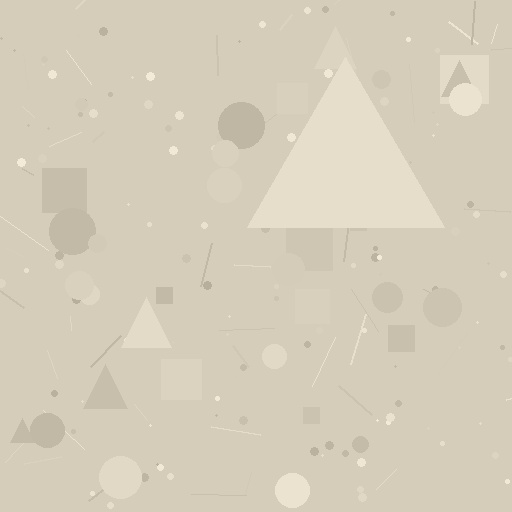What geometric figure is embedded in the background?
A triangle is embedded in the background.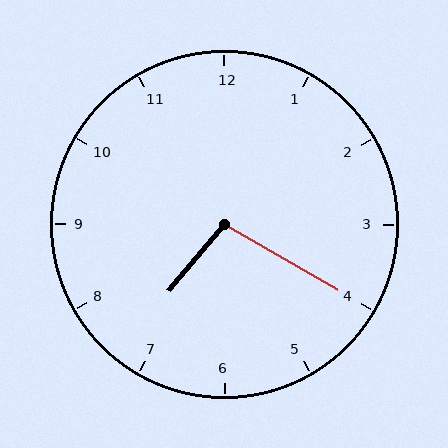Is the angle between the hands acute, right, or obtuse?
It is obtuse.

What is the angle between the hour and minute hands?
Approximately 100 degrees.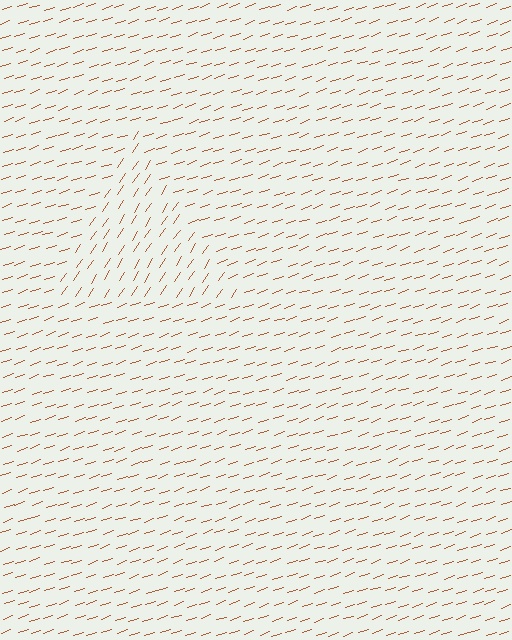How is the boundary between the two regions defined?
The boundary is defined purely by a change in line orientation (approximately 38 degrees difference). All lines are the same color and thickness.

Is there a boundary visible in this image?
Yes, there is a texture boundary formed by a change in line orientation.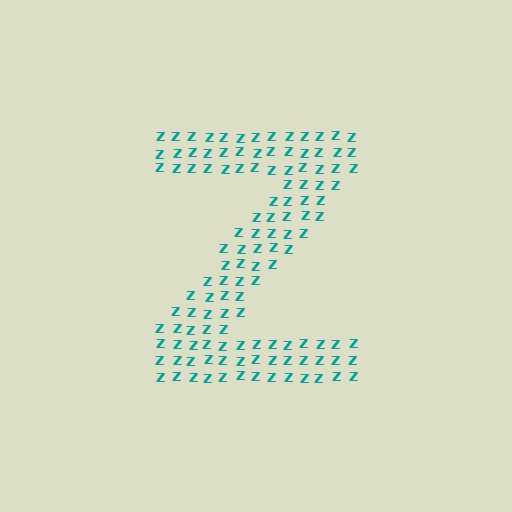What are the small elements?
The small elements are letter Z's.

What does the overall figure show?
The overall figure shows the letter Z.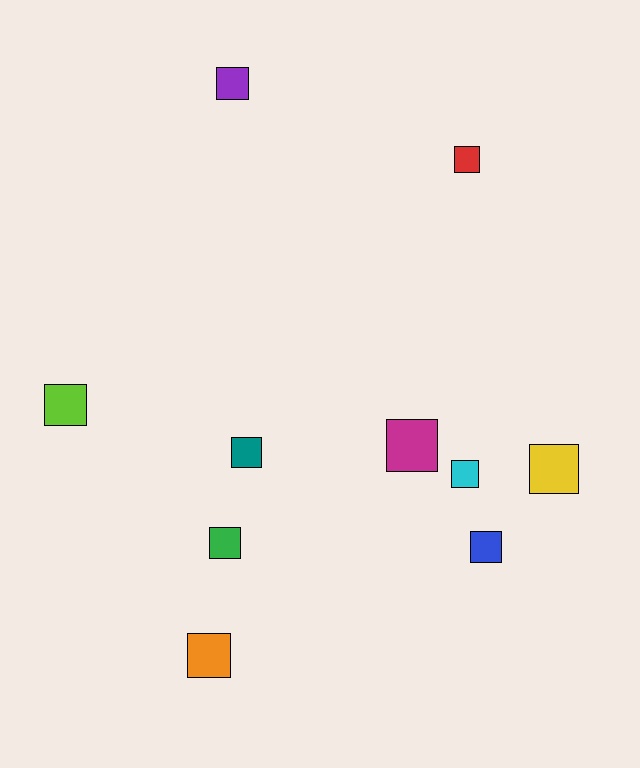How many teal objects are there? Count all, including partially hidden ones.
There is 1 teal object.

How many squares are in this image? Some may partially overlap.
There are 10 squares.